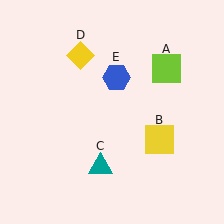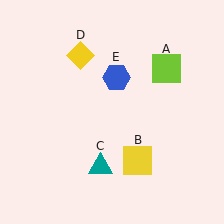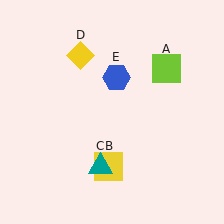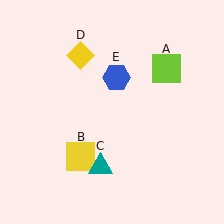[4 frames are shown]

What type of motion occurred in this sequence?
The yellow square (object B) rotated clockwise around the center of the scene.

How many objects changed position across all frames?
1 object changed position: yellow square (object B).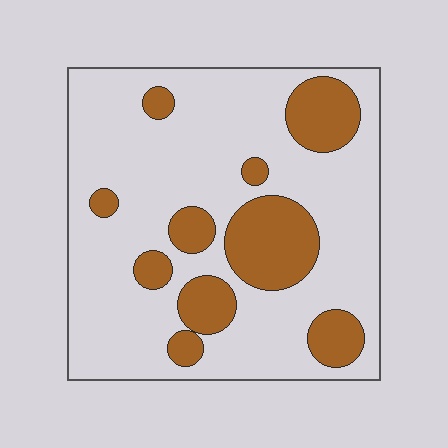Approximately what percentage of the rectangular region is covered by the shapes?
Approximately 25%.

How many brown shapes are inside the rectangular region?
10.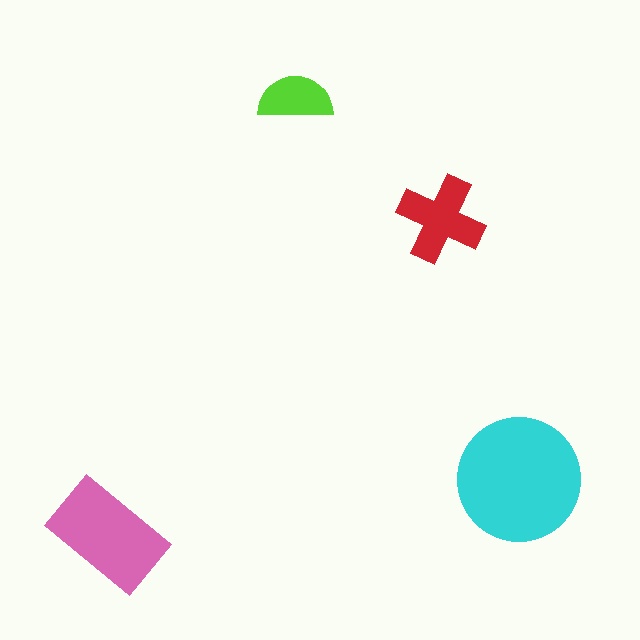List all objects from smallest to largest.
The lime semicircle, the red cross, the pink rectangle, the cyan circle.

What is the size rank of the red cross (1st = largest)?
3rd.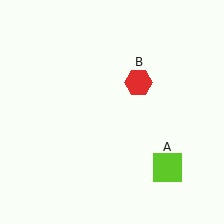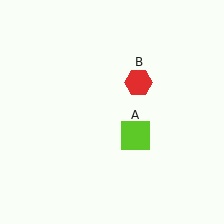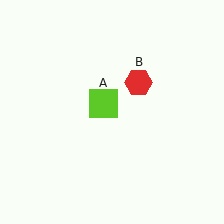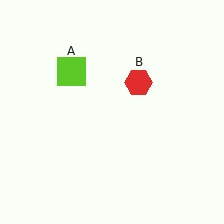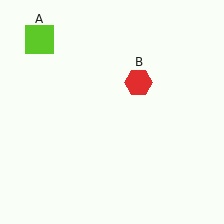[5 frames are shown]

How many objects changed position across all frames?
1 object changed position: lime square (object A).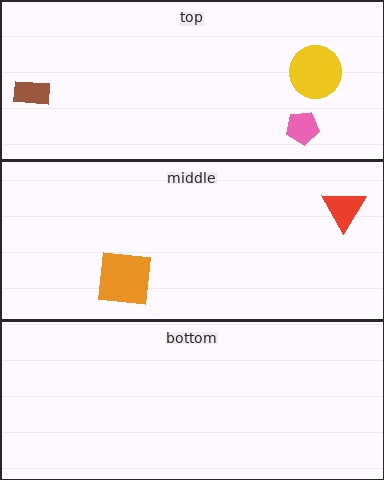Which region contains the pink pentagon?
The top region.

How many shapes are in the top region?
3.